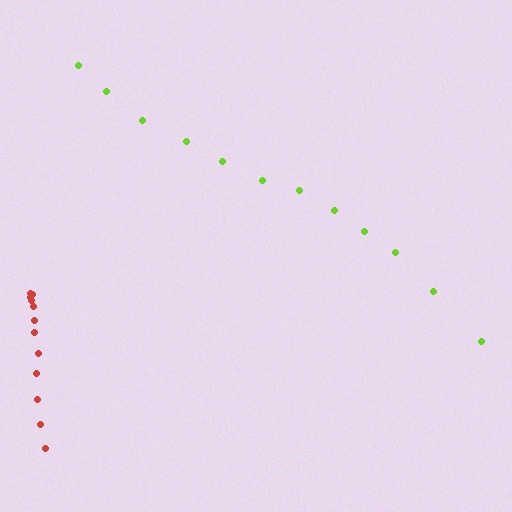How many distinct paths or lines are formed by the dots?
There are 2 distinct paths.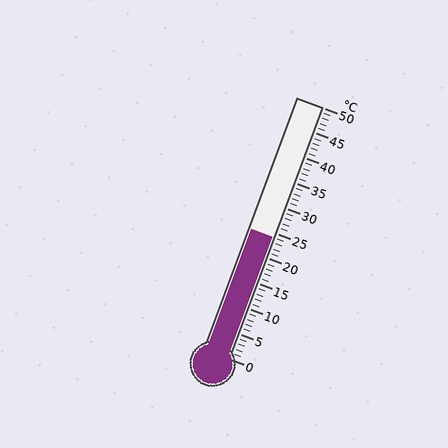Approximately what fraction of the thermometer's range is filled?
The thermometer is filled to approximately 50% of its range.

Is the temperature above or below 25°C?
The temperature is below 25°C.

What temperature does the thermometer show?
The thermometer shows approximately 24°C.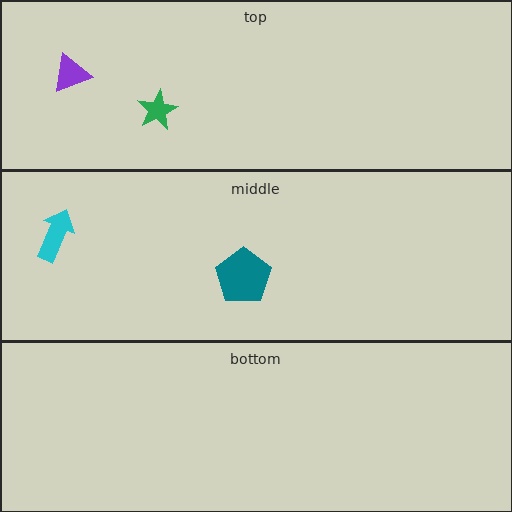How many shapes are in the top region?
2.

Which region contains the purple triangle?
The top region.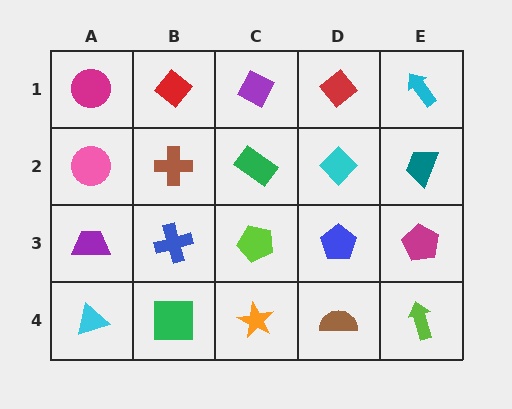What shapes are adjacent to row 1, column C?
A green rectangle (row 2, column C), a red diamond (row 1, column B), a red diamond (row 1, column D).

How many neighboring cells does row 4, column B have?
3.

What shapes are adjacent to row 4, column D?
A blue pentagon (row 3, column D), an orange star (row 4, column C), a lime arrow (row 4, column E).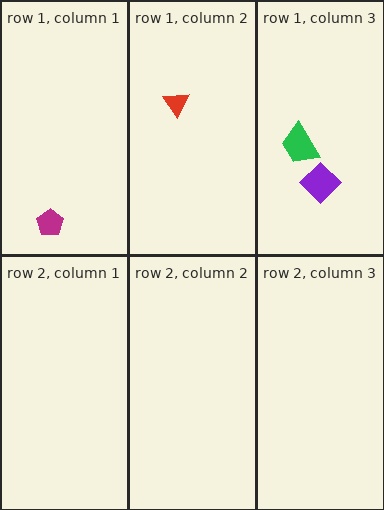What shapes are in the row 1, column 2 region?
The red triangle.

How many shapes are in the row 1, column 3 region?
2.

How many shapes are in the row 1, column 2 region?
1.